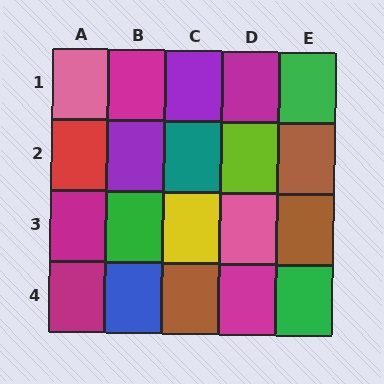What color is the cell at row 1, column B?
Magenta.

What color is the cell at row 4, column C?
Brown.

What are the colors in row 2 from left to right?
Red, purple, teal, lime, brown.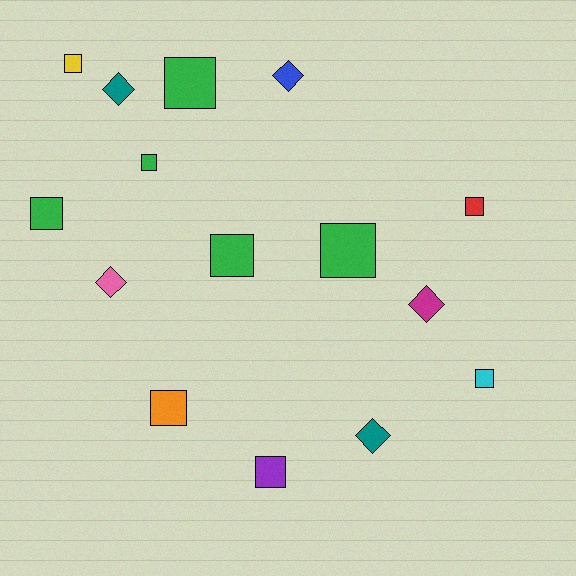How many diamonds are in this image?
There are 5 diamonds.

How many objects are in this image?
There are 15 objects.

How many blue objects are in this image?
There is 1 blue object.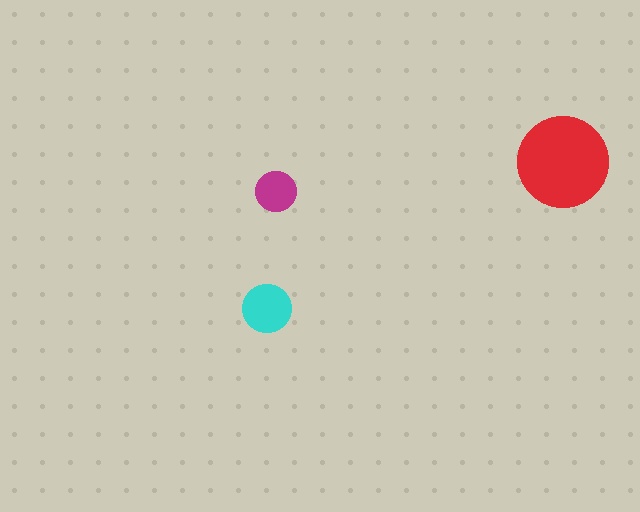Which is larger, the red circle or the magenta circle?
The red one.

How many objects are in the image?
There are 3 objects in the image.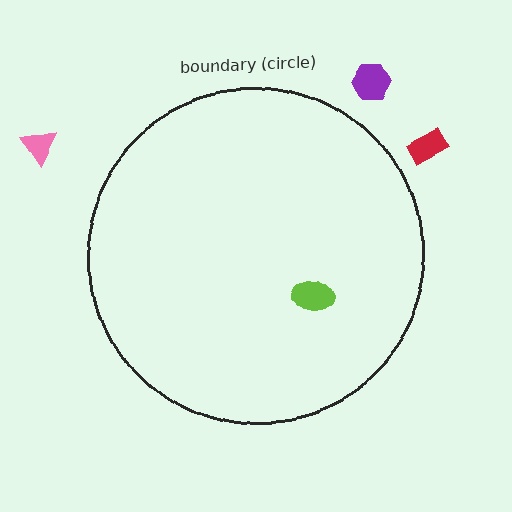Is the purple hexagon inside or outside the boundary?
Outside.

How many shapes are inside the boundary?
1 inside, 3 outside.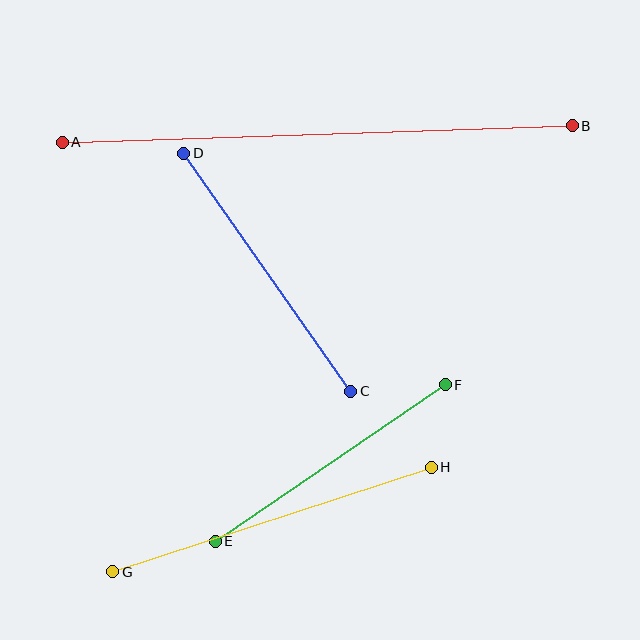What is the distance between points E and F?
The distance is approximately 278 pixels.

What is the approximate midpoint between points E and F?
The midpoint is at approximately (330, 463) pixels.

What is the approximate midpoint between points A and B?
The midpoint is at approximately (317, 134) pixels.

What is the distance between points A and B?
The distance is approximately 511 pixels.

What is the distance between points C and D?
The distance is approximately 291 pixels.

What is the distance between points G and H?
The distance is approximately 335 pixels.